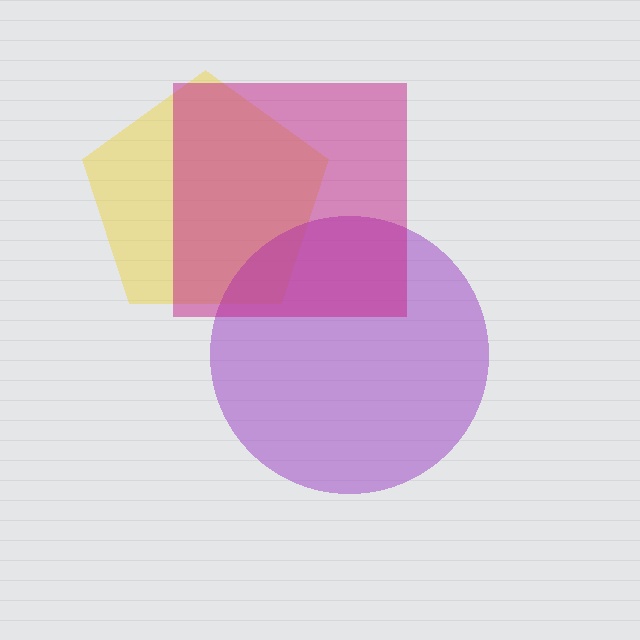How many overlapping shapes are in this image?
There are 3 overlapping shapes in the image.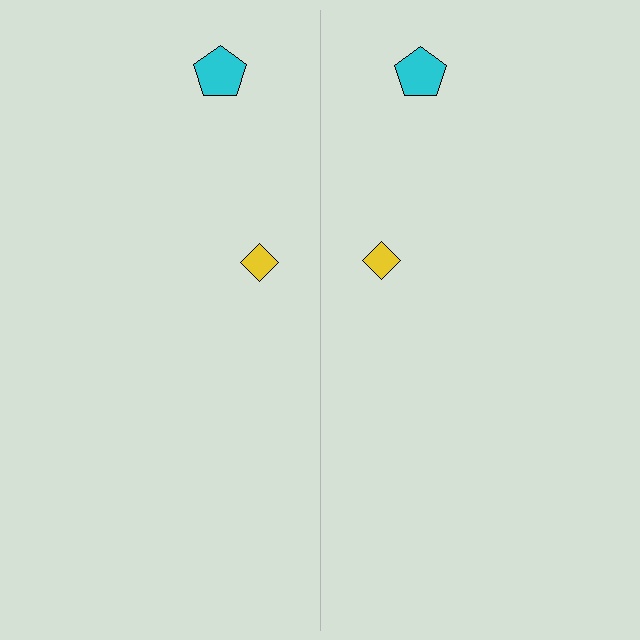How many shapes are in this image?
There are 4 shapes in this image.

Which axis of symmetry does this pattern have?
The pattern has a vertical axis of symmetry running through the center of the image.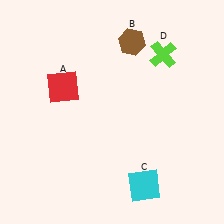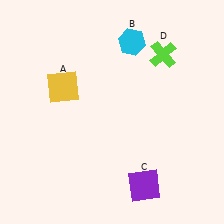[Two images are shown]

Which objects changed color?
A changed from red to yellow. B changed from brown to cyan. C changed from cyan to purple.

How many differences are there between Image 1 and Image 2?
There are 3 differences between the two images.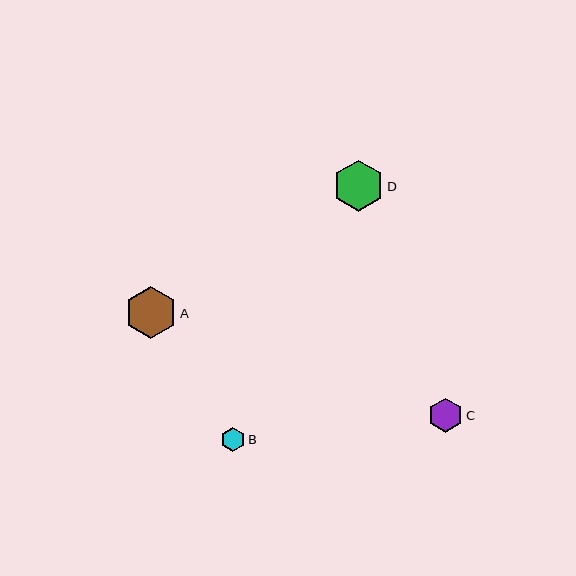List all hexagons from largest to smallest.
From largest to smallest: A, D, C, B.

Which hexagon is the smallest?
Hexagon B is the smallest with a size of approximately 24 pixels.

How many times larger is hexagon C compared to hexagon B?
Hexagon C is approximately 1.4 times the size of hexagon B.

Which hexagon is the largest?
Hexagon A is the largest with a size of approximately 51 pixels.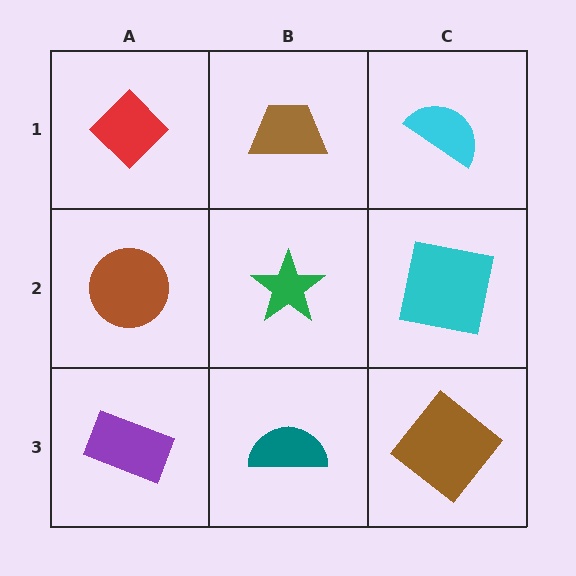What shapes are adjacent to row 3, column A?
A brown circle (row 2, column A), a teal semicircle (row 3, column B).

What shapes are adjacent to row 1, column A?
A brown circle (row 2, column A), a brown trapezoid (row 1, column B).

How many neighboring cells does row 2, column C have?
3.